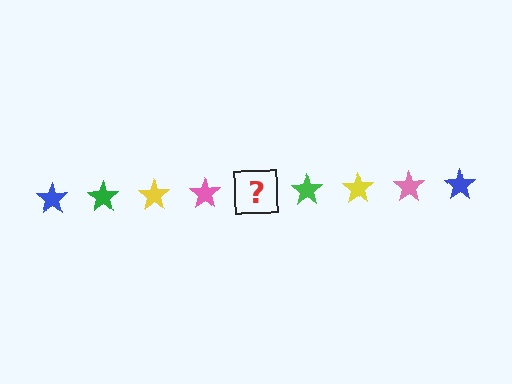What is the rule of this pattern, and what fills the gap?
The rule is that the pattern cycles through blue, green, yellow, pink stars. The gap should be filled with a blue star.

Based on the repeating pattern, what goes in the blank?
The blank should be a blue star.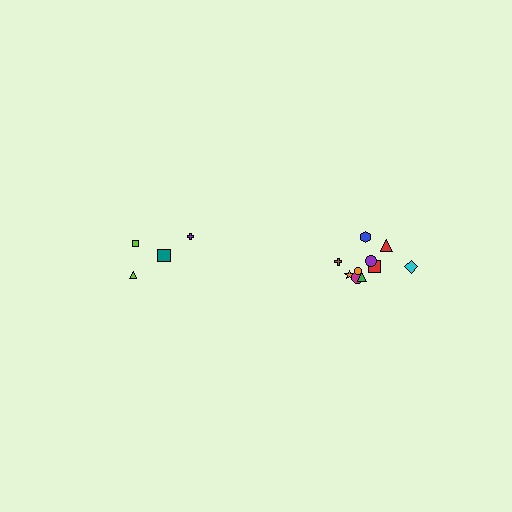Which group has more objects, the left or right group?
The right group.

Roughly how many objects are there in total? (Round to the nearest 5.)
Roughly 15 objects in total.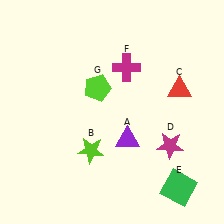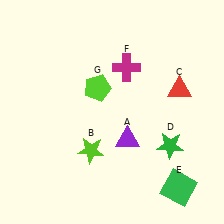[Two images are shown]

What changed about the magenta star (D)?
In Image 1, D is magenta. In Image 2, it changed to green.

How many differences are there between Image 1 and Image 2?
There is 1 difference between the two images.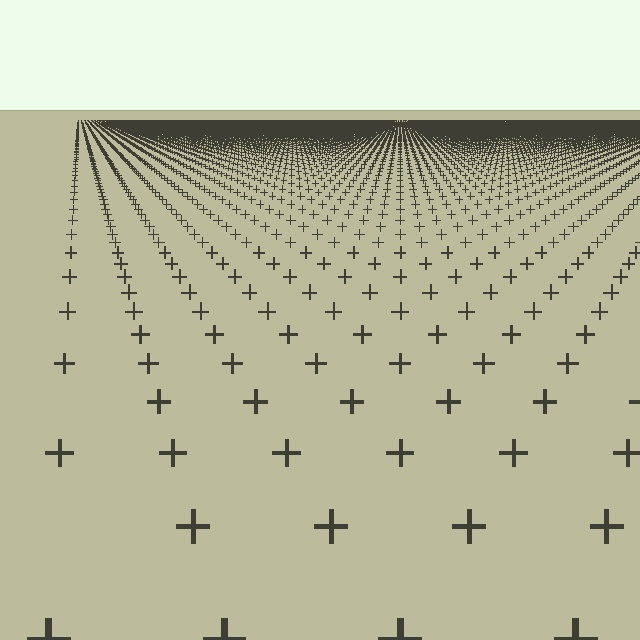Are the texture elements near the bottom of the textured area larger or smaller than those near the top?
Larger. Near the bottom, elements are closer to the viewer and appear at a bigger on-screen size.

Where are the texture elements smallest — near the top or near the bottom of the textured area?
Near the top.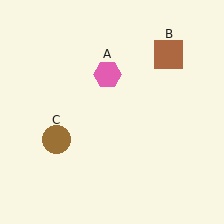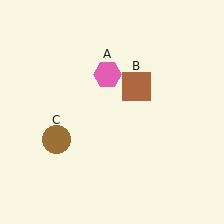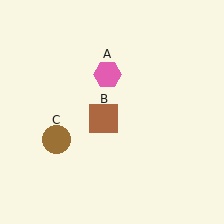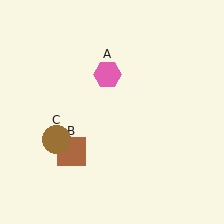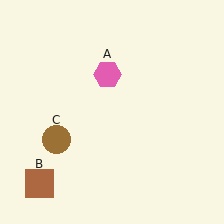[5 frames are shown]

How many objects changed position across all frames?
1 object changed position: brown square (object B).